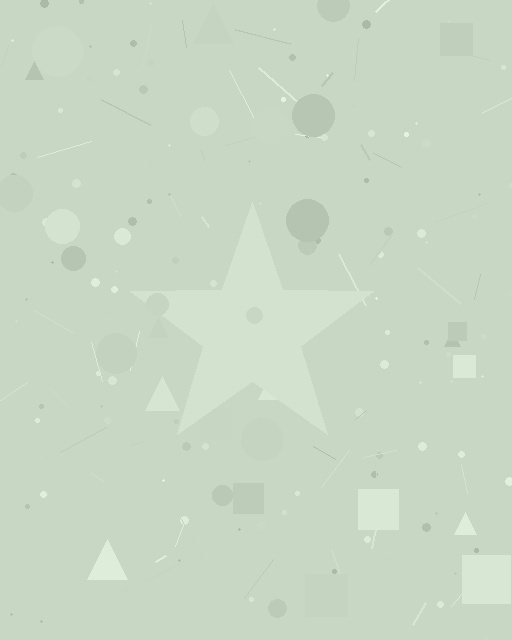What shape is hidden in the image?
A star is hidden in the image.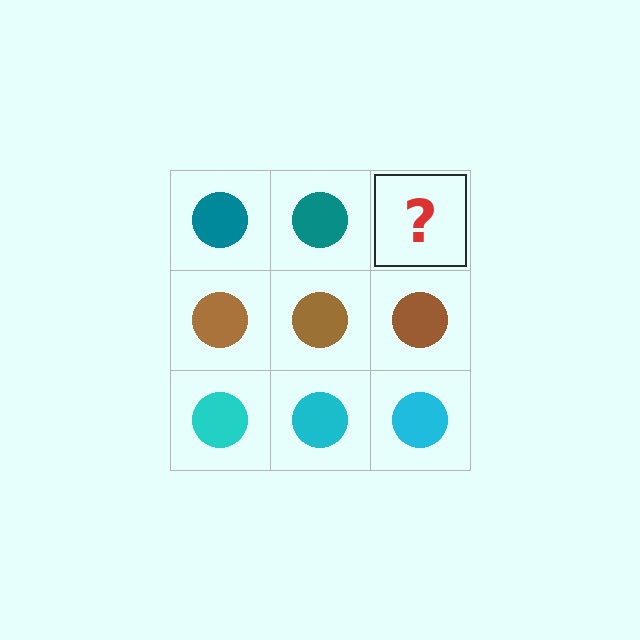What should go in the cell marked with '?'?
The missing cell should contain a teal circle.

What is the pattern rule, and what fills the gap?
The rule is that each row has a consistent color. The gap should be filled with a teal circle.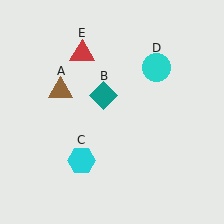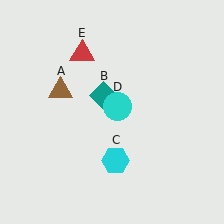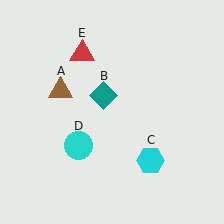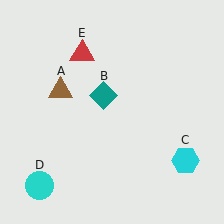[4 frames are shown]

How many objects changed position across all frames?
2 objects changed position: cyan hexagon (object C), cyan circle (object D).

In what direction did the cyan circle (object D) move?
The cyan circle (object D) moved down and to the left.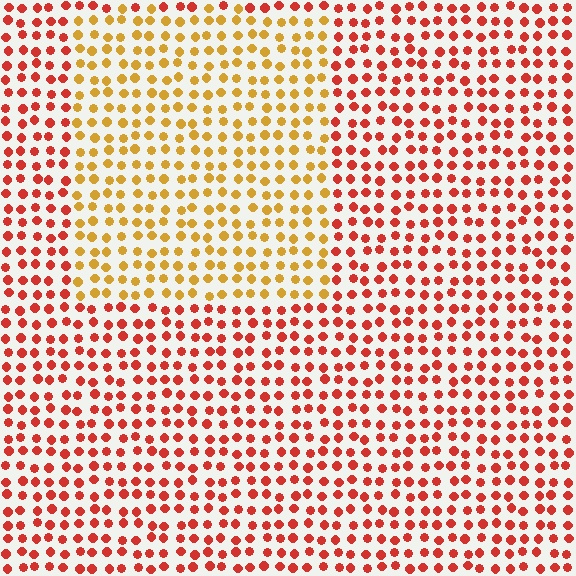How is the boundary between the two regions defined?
The boundary is defined purely by a slight shift in hue (about 40 degrees). Spacing, size, and orientation are identical on both sides.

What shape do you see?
I see a rectangle.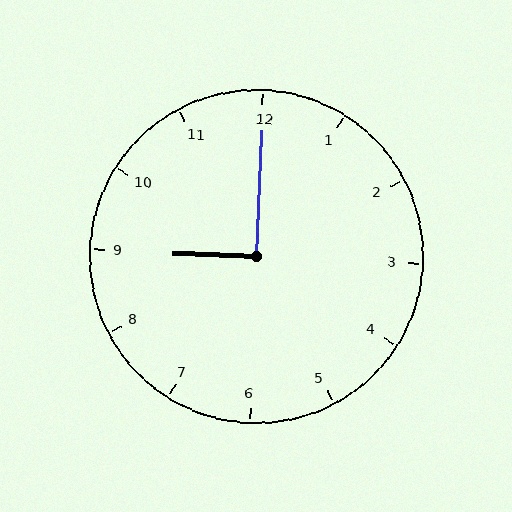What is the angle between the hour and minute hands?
Approximately 90 degrees.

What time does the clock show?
9:00.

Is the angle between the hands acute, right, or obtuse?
It is right.